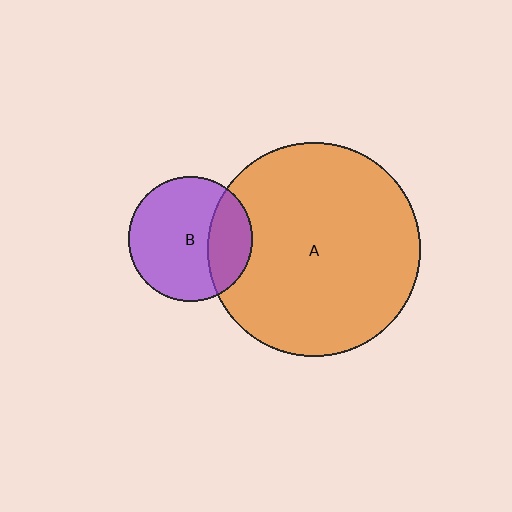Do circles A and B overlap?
Yes.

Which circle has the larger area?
Circle A (orange).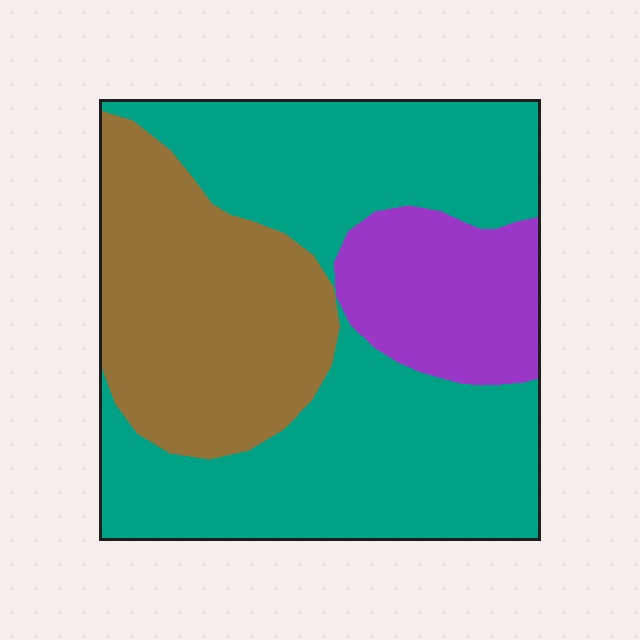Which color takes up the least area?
Purple, at roughly 15%.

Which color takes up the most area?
Teal, at roughly 55%.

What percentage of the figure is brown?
Brown covers 29% of the figure.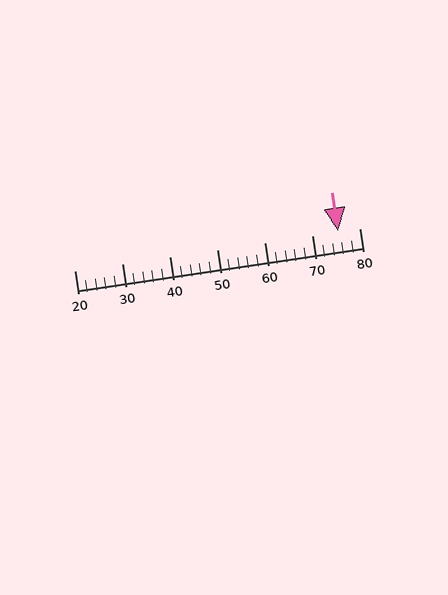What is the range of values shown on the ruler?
The ruler shows values from 20 to 80.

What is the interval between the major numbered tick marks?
The major tick marks are spaced 10 units apart.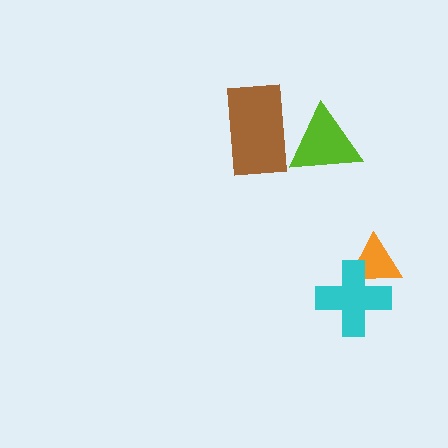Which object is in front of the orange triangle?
The cyan cross is in front of the orange triangle.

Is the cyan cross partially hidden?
No, no other shape covers it.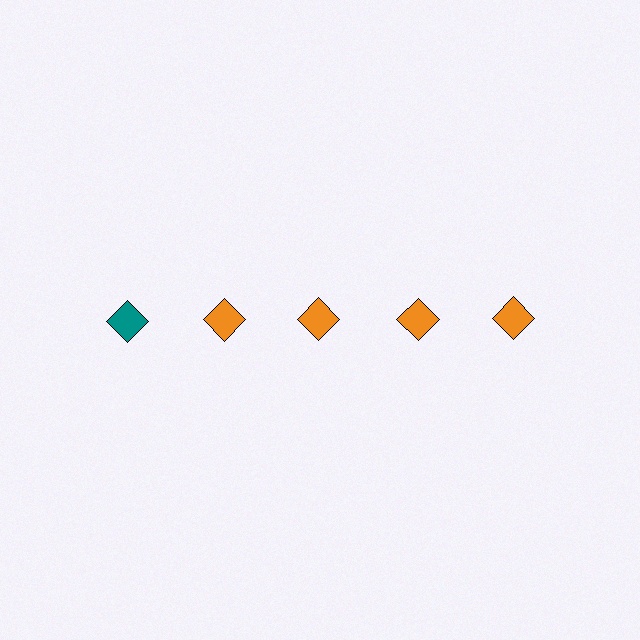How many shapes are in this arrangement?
There are 5 shapes arranged in a grid pattern.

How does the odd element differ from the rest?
It has a different color: teal instead of orange.